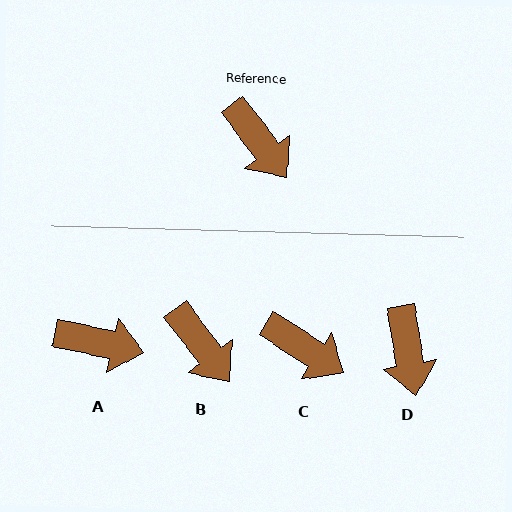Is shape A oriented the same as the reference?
No, it is off by about 41 degrees.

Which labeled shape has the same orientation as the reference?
B.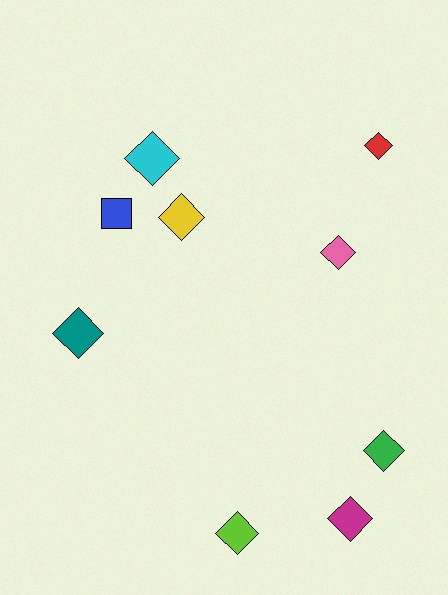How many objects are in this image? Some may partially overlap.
There are 9 objects.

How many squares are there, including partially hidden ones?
There is 1 square.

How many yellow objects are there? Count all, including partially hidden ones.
There is 1 yellow object.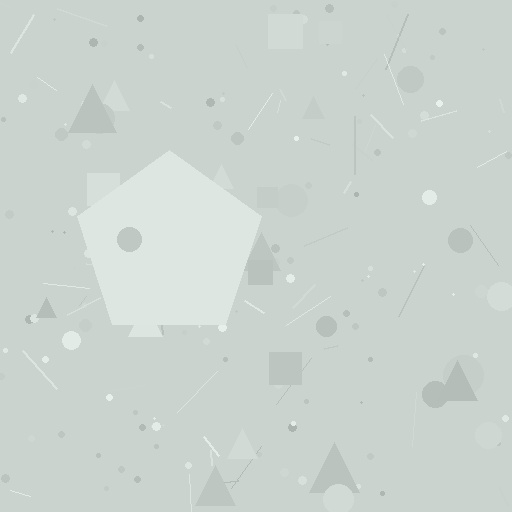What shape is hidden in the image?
A pentagon is hidden in the image.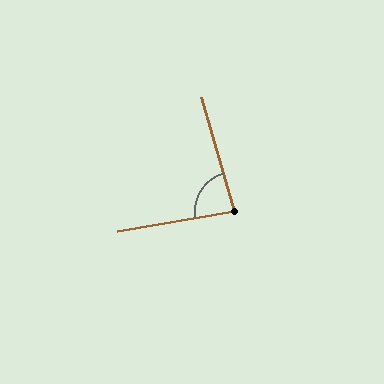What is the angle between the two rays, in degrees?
Approximately 84 degrees.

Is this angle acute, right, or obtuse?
It is acute.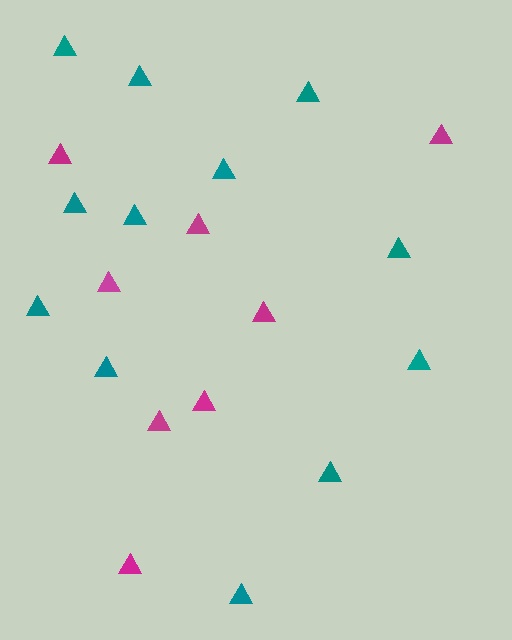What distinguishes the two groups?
There are 2 groups: one group of magenta triangles (8) and one group of teal triangles (12).